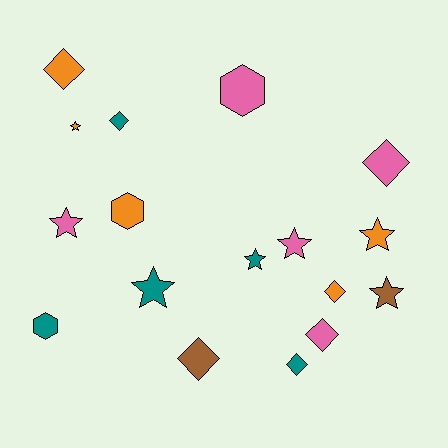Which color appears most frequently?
Pink, with 5 objects.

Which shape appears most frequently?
Star, with 7 objects.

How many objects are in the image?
There are 17 objects.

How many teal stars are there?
There are 2 teal stars.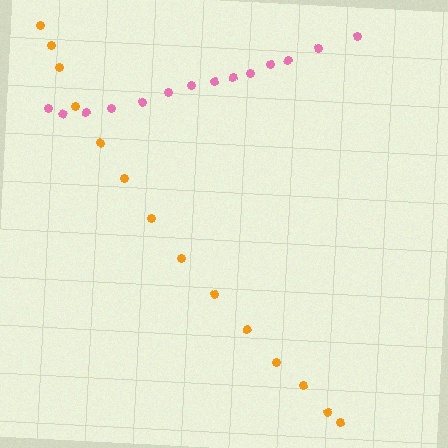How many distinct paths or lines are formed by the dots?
There are 2 distinct paths.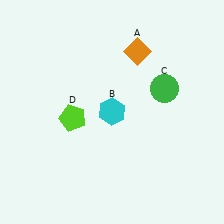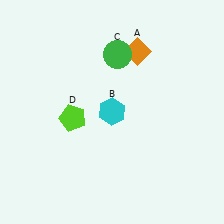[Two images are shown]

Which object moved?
The green circle (C) moved left.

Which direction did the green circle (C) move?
The green circle (C) moved left.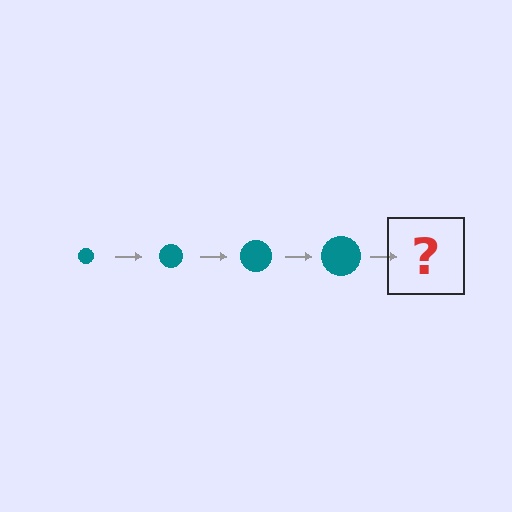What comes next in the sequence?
The next element should be a teal circle, larger than the previous one.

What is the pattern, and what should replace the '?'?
The pattern is that the circle gets progressively larger each step. The '?' should be a teal circle, larger than the previous one.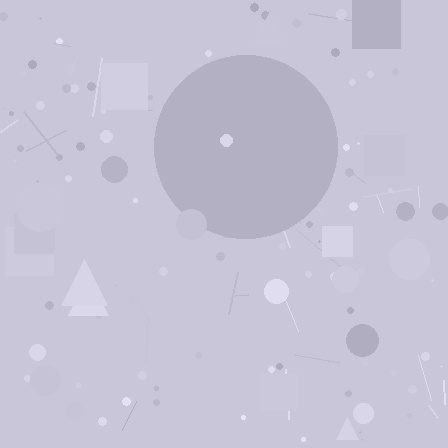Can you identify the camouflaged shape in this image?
The camouflaged shape is a circle.